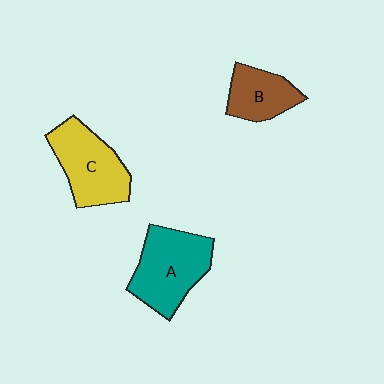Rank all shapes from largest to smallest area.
From largest to smallest: A (teal), C (yellow), B (brown).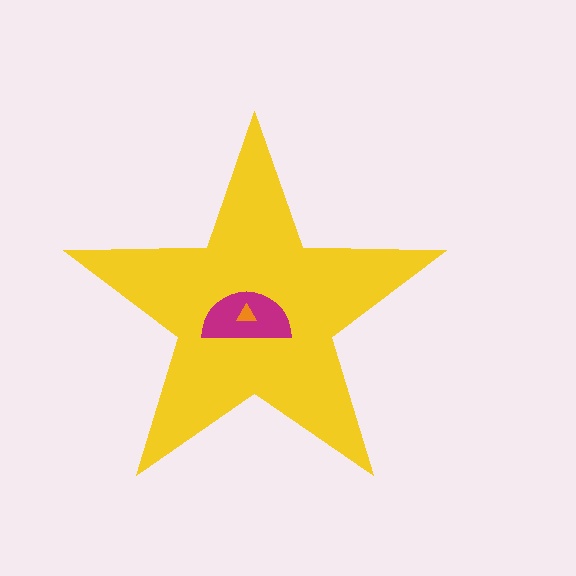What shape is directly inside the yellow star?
The magenta semicircle.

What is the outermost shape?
The yellow star.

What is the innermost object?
The orange triangle.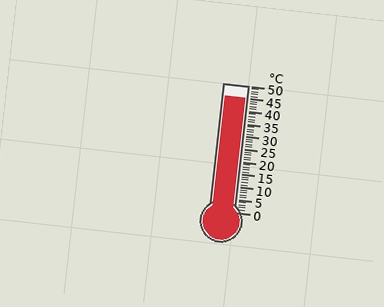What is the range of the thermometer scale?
The thermometer scale ranges from 0°C to 50°C.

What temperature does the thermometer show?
The thermometer shows approximately 45°C.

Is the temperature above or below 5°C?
The temperature is above 5°C.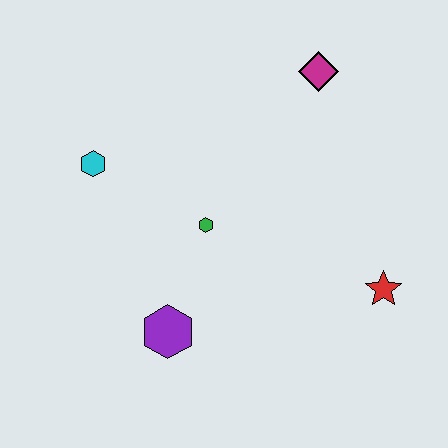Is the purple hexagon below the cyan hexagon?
Yes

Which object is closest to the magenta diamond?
The green hexagon is closest to the magenta diamond.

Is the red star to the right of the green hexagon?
Yes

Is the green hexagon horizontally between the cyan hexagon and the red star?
Yes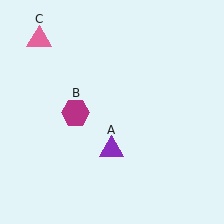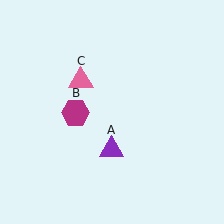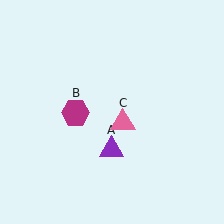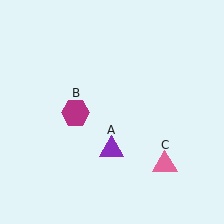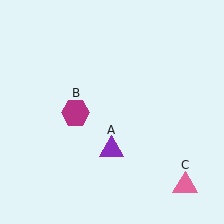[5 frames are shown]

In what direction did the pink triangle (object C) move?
The pink triangle (object C) moved down and to the right.